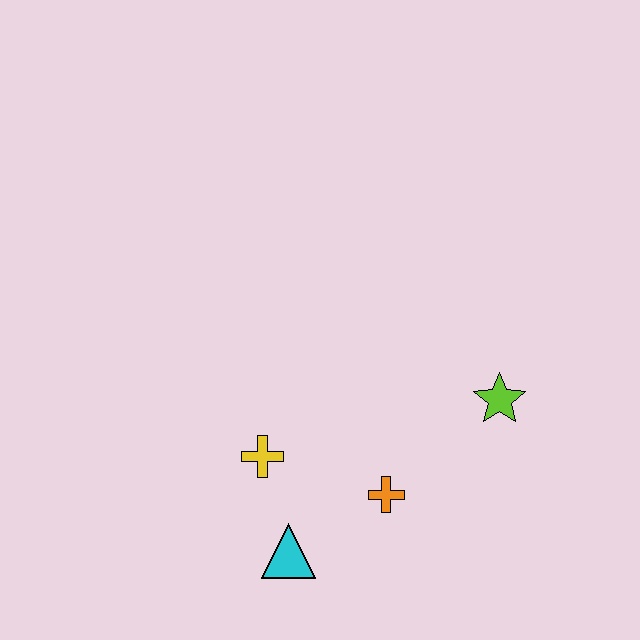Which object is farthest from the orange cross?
The lime star is farthest from the orange cross.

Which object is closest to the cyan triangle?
The yellow cross is closest to the cyan triangle.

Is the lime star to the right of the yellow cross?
Yes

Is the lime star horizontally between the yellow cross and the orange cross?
No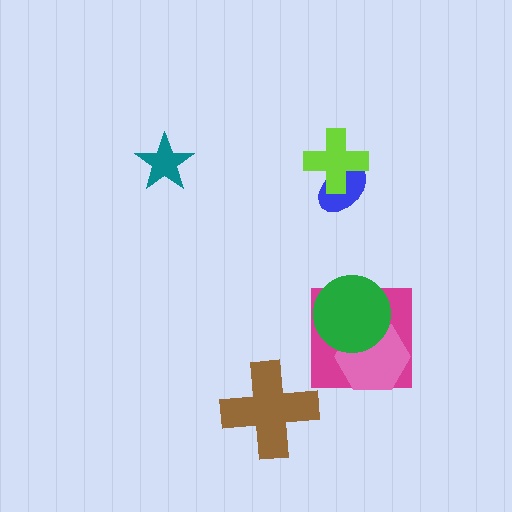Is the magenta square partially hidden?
Yes, it is partially covered by another shape.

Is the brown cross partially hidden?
No, no other shape covers it.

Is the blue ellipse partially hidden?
Yes, it is partially covered by another shape.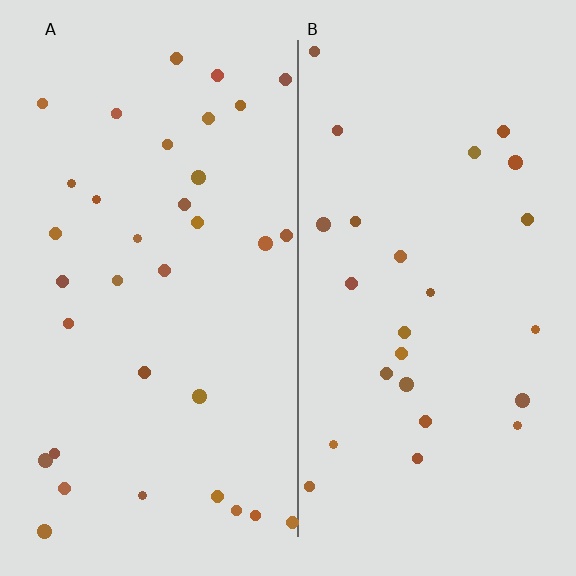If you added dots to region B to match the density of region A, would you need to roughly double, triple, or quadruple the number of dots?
Approximately double.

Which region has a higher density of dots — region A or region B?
A (the left).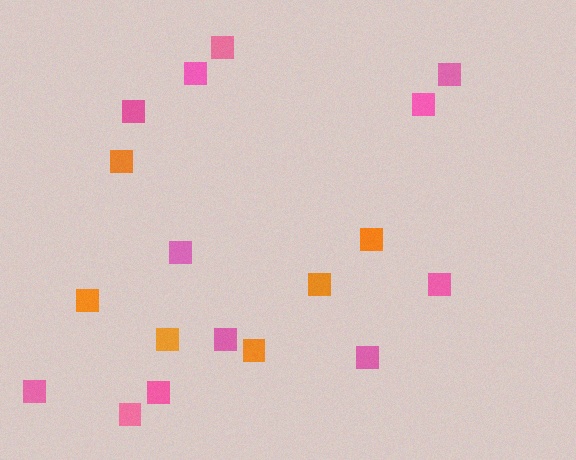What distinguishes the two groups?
There are 2 groups: one group of orange squares (6) and one group of pink squares (12).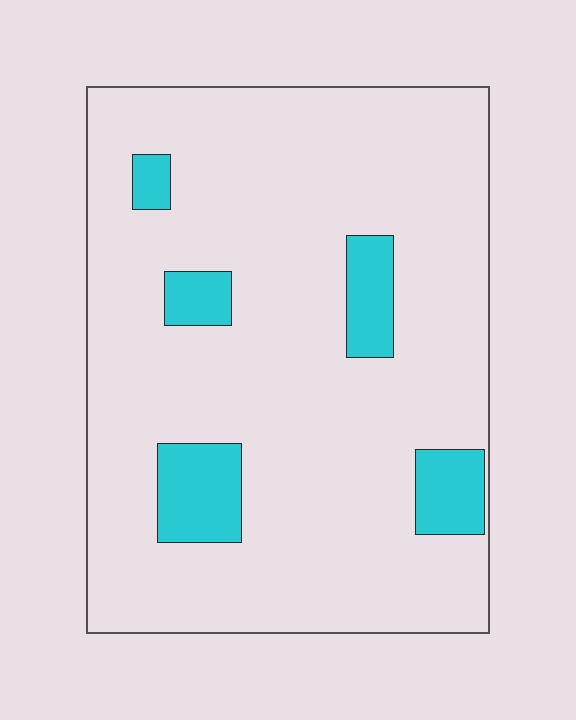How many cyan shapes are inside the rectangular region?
5.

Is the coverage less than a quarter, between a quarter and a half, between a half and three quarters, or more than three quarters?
Less than a quarter.